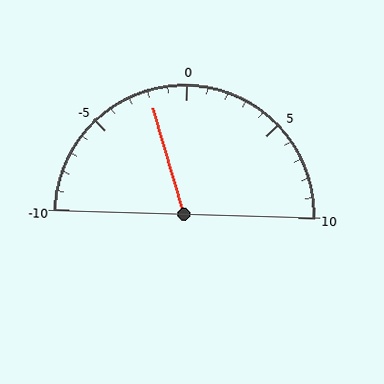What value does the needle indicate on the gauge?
The needle indicates approximately -2.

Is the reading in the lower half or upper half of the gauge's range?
The reading is in the lower half of the range (-10 to 10).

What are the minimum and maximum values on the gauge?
The gauge ranges from -10 to 10.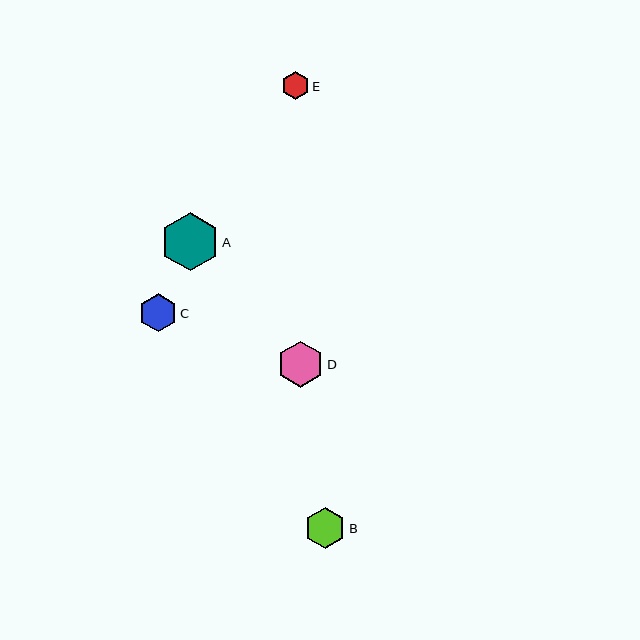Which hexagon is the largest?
Hexagon A is the largest with a size of approximately 58 pixels.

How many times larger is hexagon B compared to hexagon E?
Hexagon B is approximately 1.5 times the size of hexagon E.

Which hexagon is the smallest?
Hexagon E is the smallest with a size of approximately 28 pixels.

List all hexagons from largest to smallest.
From largest to smallest: A, D, B, C, E.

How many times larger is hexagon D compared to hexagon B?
Hexagon D is approximately 1.1 times the size of hexagon B.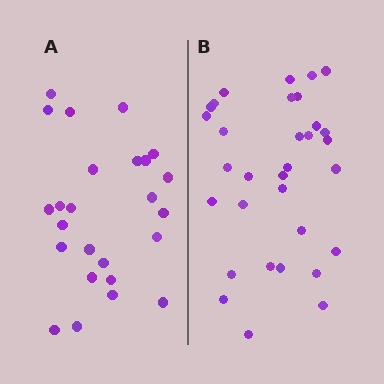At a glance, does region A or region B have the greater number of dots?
Region B (the right region) has more dots.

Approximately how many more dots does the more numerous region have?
Region B has roughly 8 or so more dots than region A.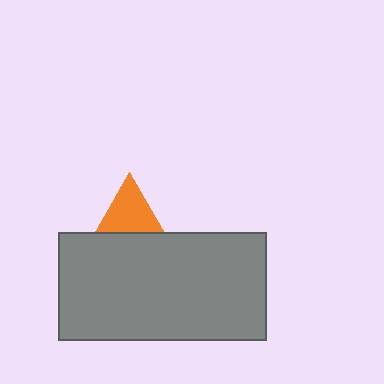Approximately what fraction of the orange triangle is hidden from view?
Roughly 61% of the orange triangle is hidden behind the gray rectangle.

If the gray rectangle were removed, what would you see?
You would see the complete orange triangle.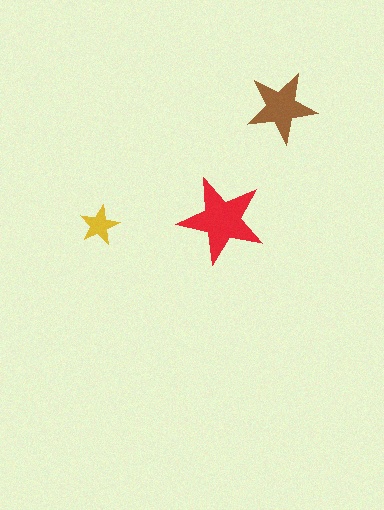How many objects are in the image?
There are 3 objects in the image.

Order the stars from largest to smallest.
the red one, the brown one, the yellow one.